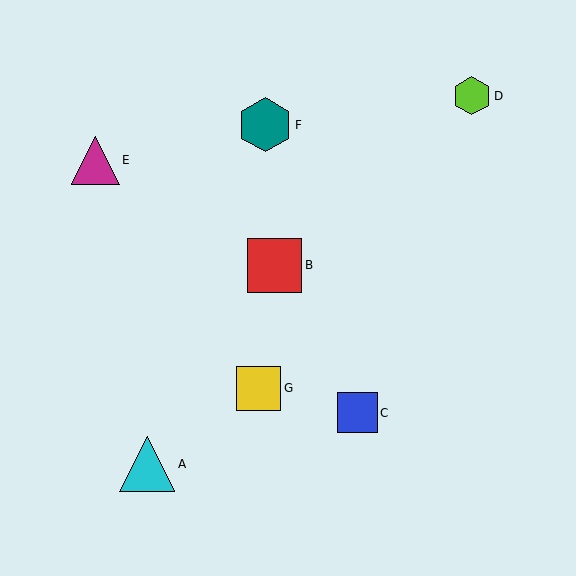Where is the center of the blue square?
The center of the blue square is at (357, 413).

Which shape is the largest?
The cyan triangle (labeled A) is the largest.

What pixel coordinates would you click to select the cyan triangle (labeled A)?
Click at (147, 464) to select the cyan triangle A.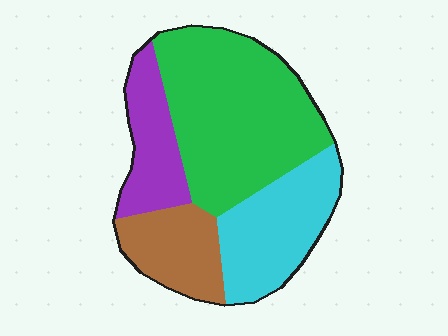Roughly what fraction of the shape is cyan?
Cyan takes up about one quarter (1/4) of the shape.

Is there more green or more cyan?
Green.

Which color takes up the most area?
Green, at roughly 45%.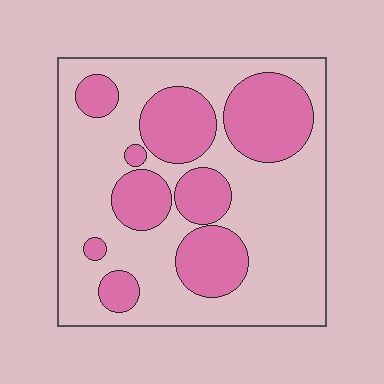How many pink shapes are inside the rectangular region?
9.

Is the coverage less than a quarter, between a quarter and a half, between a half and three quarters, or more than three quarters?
Between a quarter and a half.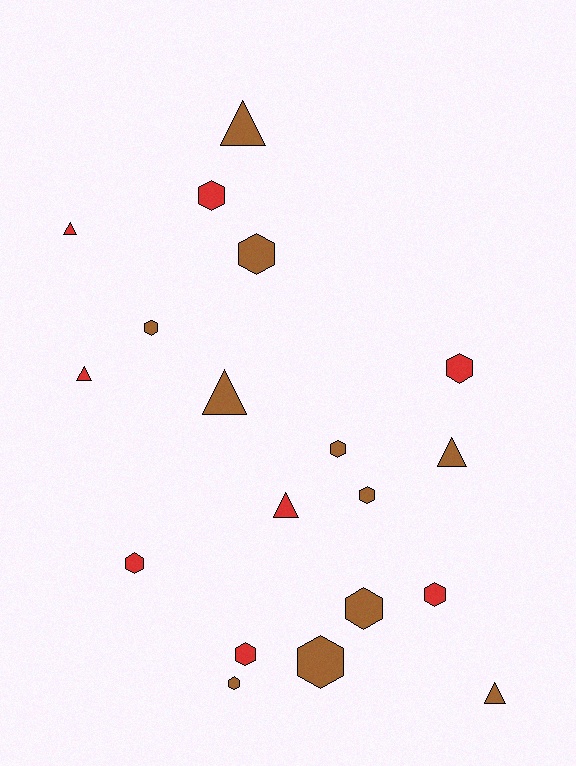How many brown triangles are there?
There are 4 brown triangles.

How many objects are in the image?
There are 19 objects.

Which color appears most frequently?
Brown, with 11 objects.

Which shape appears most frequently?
Hexagon, with 12 objects.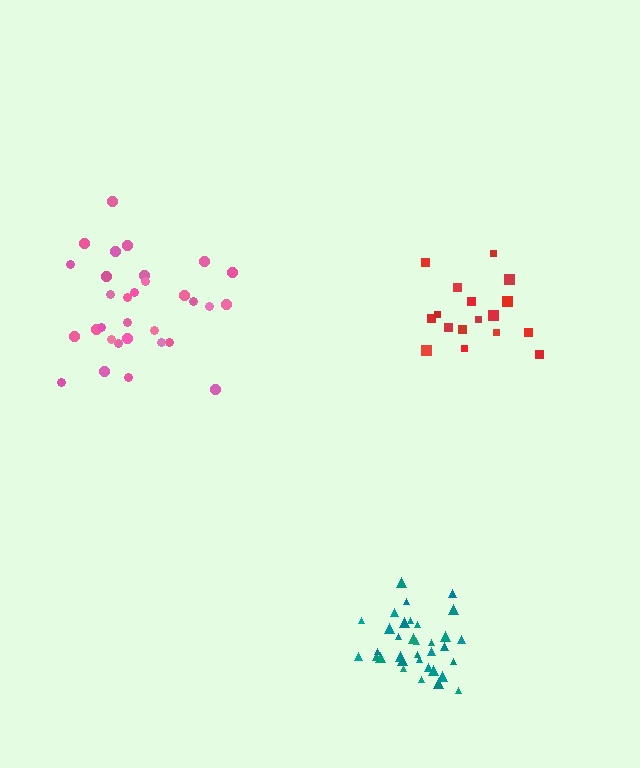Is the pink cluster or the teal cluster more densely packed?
Teal.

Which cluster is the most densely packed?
Teal.